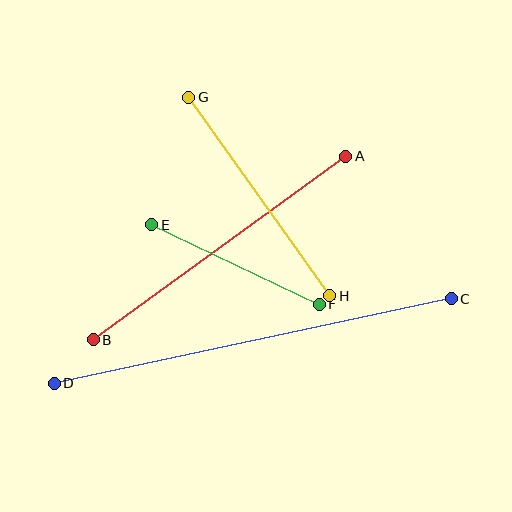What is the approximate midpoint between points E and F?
The midpoint is at approximately (236, 264) pixels.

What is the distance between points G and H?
The distance is approximately 243 pixels.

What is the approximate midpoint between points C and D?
The midpoint is at approximately (253, 341) pixels.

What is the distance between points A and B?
The distance is approximately 312 pixels.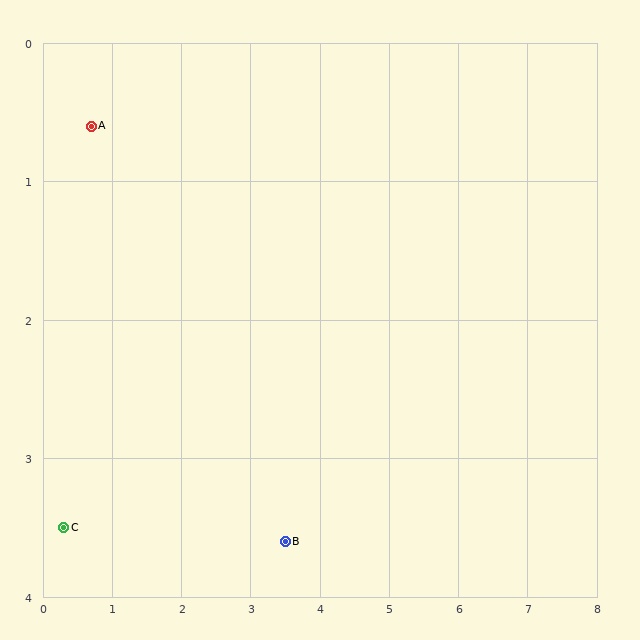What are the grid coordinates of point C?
Point C is at approximately (0.3, 3.5).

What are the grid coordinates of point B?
Point B is at approximately (3.5, 3.6).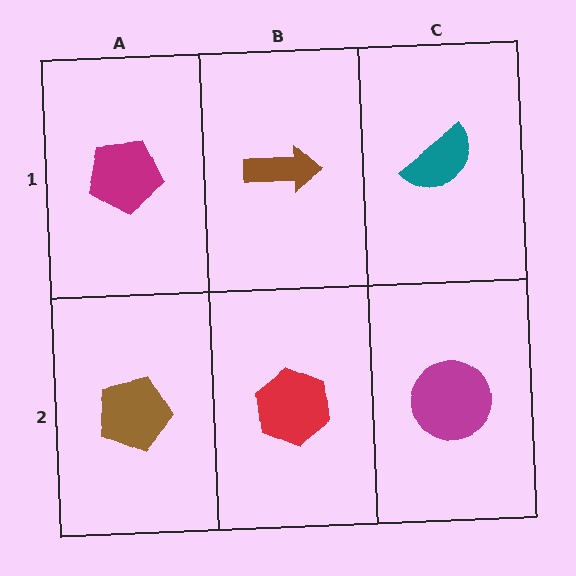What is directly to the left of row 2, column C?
A red hexagon.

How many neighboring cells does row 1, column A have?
2.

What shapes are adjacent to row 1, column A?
A brown pentagon (row 2, column A), a brown arrow (row 1, column B).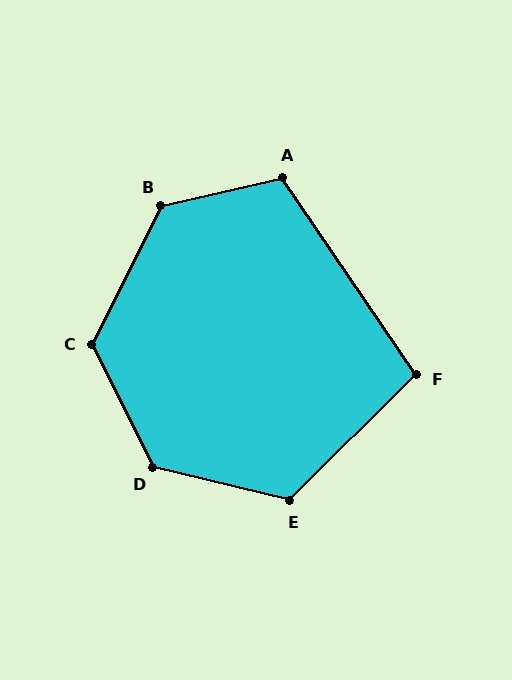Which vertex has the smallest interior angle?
F, at approximately 101 degrees.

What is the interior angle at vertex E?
Approximately 122 degrees (obtuse).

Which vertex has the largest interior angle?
D, at approximately 130 degrees.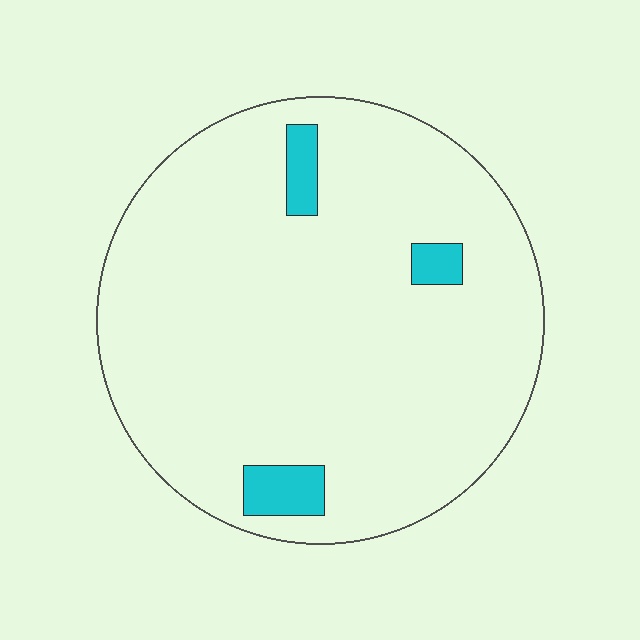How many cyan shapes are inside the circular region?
3.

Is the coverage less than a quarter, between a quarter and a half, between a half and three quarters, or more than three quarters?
Less than a quarter.